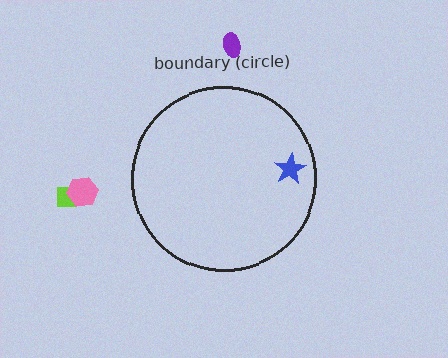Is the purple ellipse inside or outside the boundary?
Outside.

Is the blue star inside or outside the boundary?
Inside.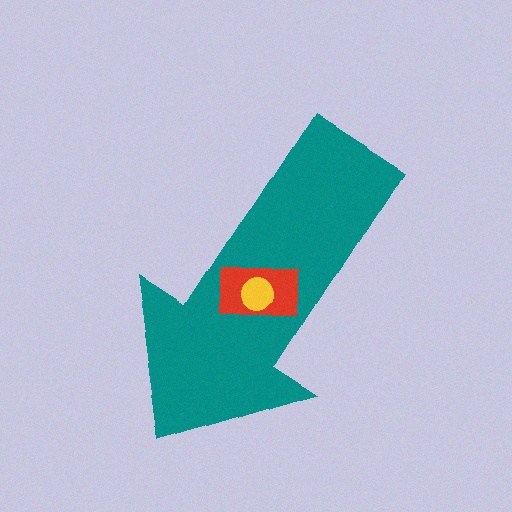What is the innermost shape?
The yellow circle.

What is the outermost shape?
The teal arrow.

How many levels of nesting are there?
3.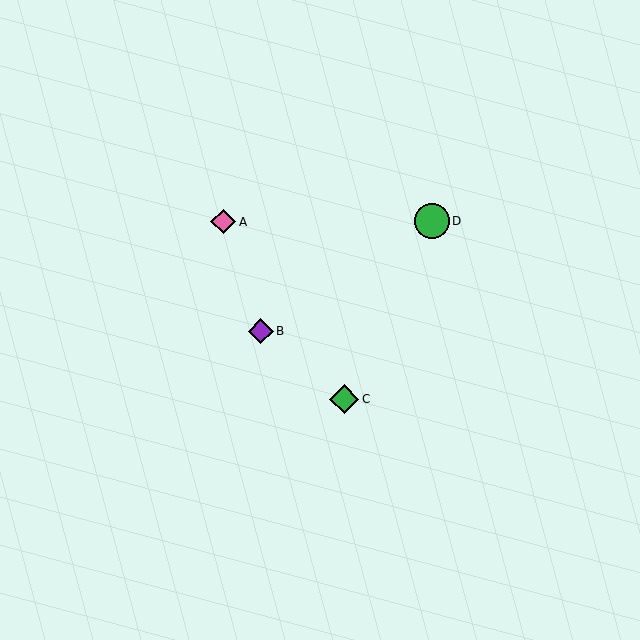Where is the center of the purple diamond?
The center of the purple diamond is at (261, 331).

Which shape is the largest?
The green circle (labeled D) is the largest.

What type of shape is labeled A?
Shape A is a pink diamond.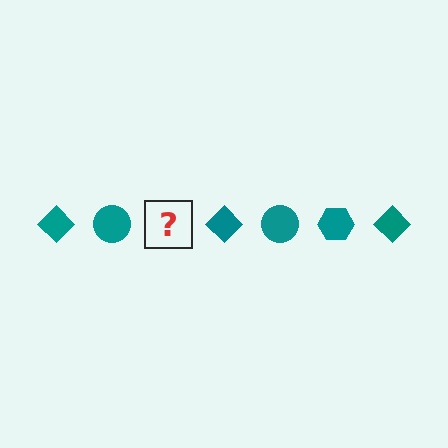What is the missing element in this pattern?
The missing element is a teal hexagon.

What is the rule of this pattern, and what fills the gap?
The rule is that the pattern cycles through diamond, circle, hexagon shapes in teal. The gap should be filled with a teal hexagon.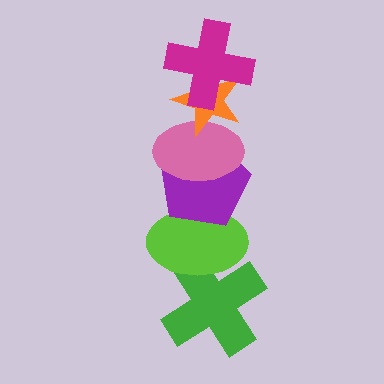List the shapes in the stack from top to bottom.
From top to bottom: the magenta cross, the orange star, the pink ellipse, the purple pentagon, the lime ellipse, the green cross.